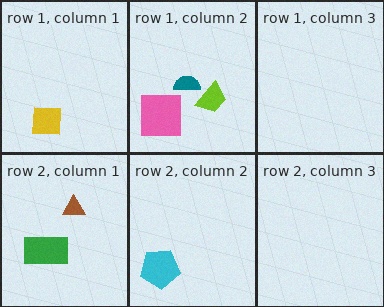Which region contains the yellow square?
The row 1, column 1 region.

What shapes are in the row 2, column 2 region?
The cyan pentagon.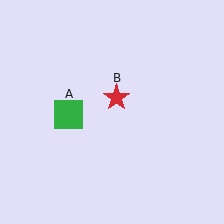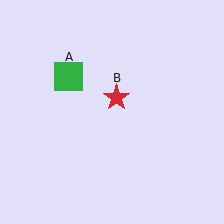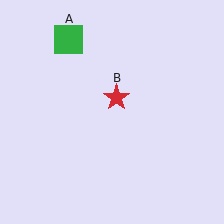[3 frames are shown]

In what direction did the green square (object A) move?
The green square (object A) moved up.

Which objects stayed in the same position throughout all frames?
Red star (object B) remained stationary.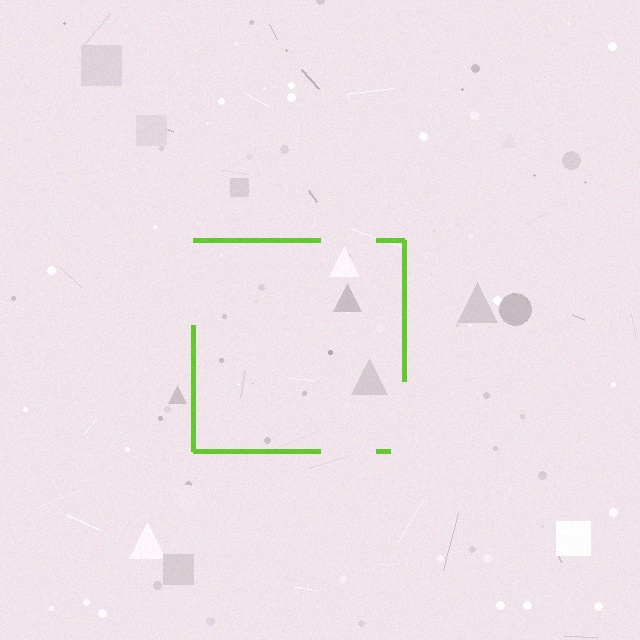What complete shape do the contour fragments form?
The contour fragments form a square.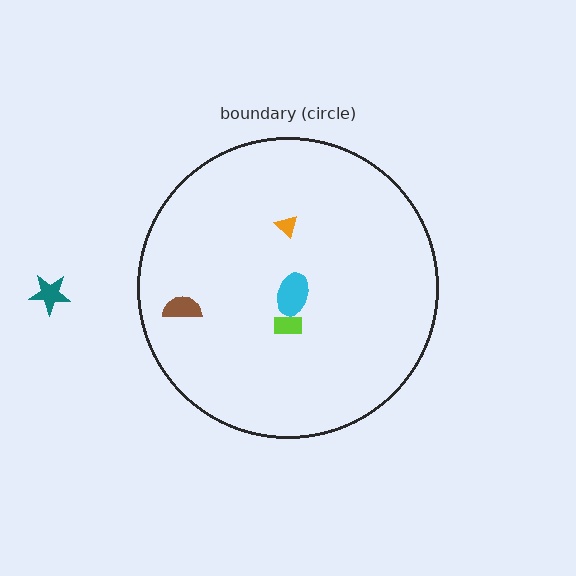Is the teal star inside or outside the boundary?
Outside.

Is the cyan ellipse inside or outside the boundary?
Inside.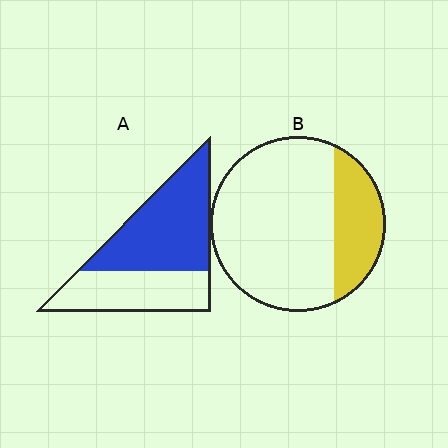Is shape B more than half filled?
No.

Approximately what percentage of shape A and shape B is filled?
A is approximately 60% and B is approximately 25%.